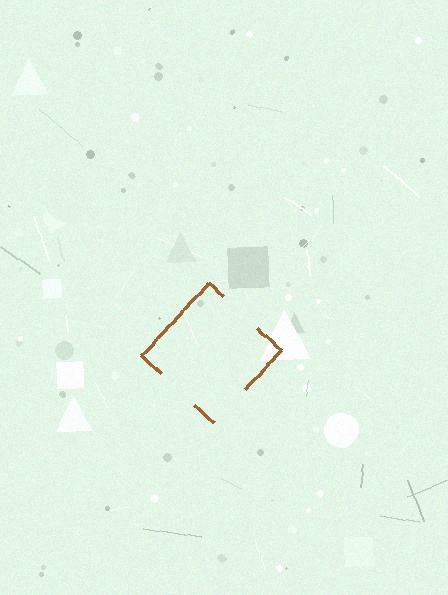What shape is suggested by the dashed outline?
The dashed outline suggests a diamond.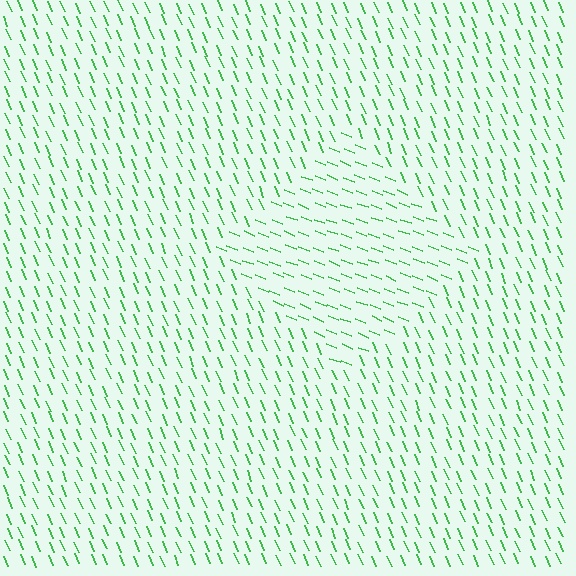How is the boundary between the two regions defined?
The boundary is defined purely by a change in line orientation (approximately 45 degrees difference). All lines are the same color and thickness.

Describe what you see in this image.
The image is filled with small green line segments. A diamond region in the image has lines oriented differently from the surrounding lines, creating a visible texture boundary.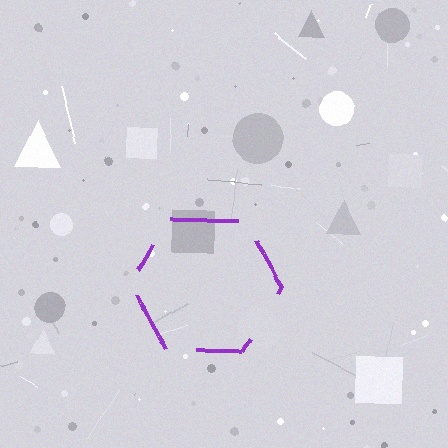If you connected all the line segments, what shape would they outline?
They would outline a hexagon.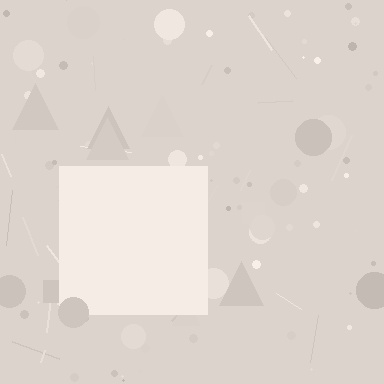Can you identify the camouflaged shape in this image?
The camouflaged shape is a square.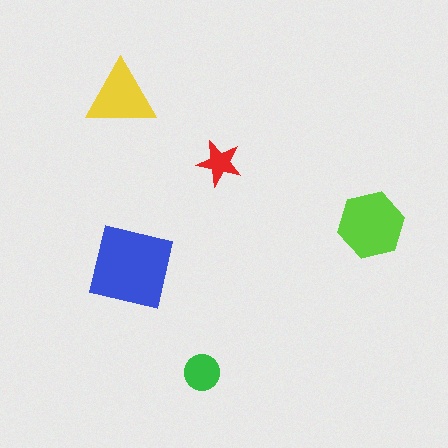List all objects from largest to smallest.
The blue square, the lime hexagon, the yellow triangle, the green circle, the red star.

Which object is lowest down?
The green circle is bottommost.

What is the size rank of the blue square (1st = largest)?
1st.